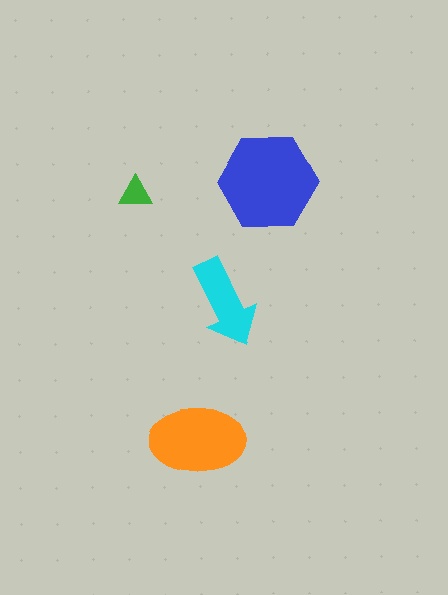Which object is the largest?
The blue hexagon.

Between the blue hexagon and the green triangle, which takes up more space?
The blue hexagon.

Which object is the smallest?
The green triangle.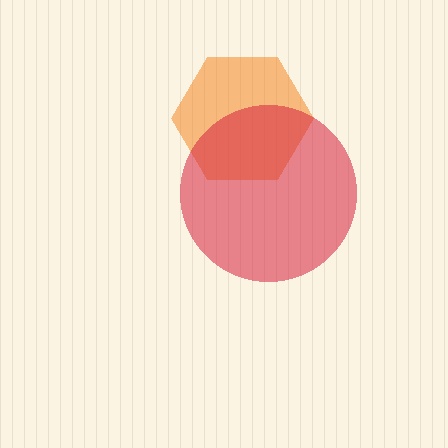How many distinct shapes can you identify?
There are 2 distinct shapes: an orange hexagon, a red circle.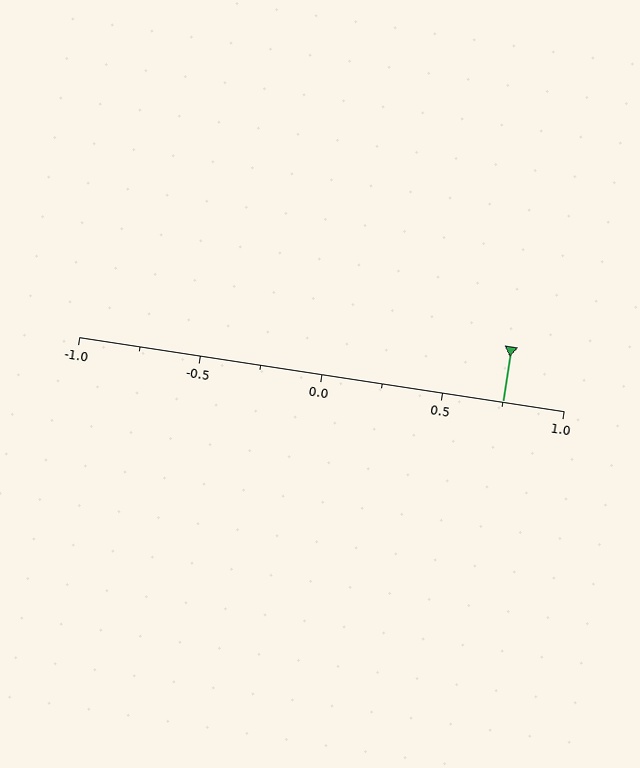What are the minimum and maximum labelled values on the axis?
The axis runs from -1.0 to 1.0.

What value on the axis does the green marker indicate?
The marker indicates approximately 0.75.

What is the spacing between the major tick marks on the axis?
The major ticks are spaced 0.5 apart.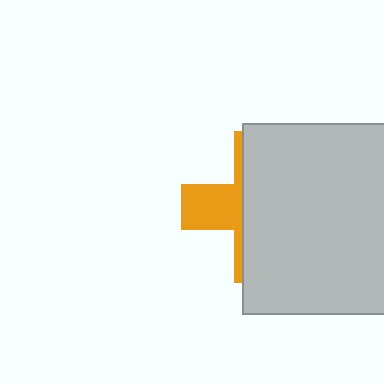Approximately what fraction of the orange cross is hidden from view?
Roughly 70% of the orange cross is hidden behind the light gray square.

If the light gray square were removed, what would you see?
You would see the complete orange cross.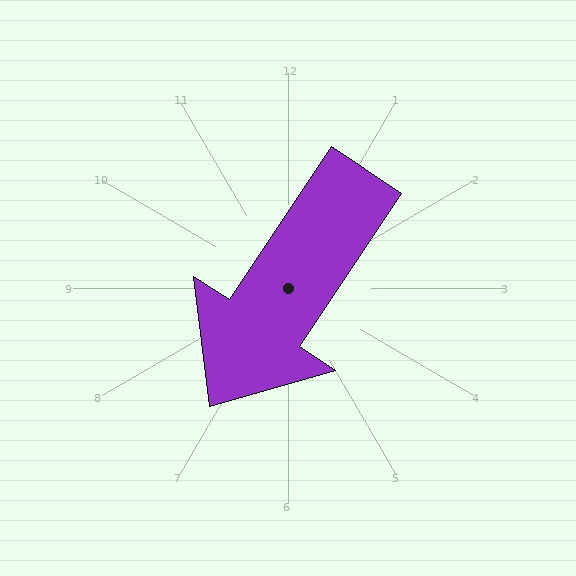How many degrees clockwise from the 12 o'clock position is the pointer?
Approximately 214 degrees.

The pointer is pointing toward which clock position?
Roughly 7 o'clock.